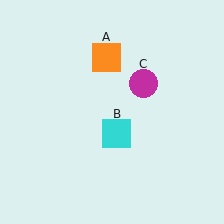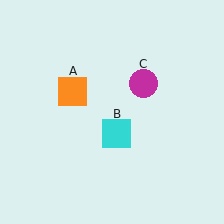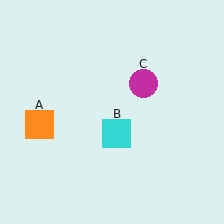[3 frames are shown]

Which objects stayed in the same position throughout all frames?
Cyan square (object B) and magenta circle (object C) remained stationary.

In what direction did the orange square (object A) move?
The orange square (object A) moved down and to the left.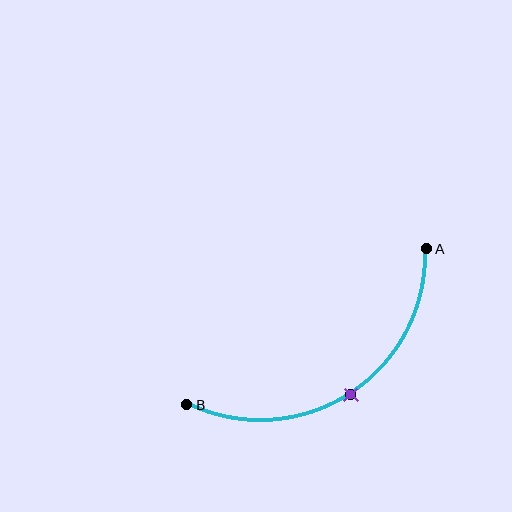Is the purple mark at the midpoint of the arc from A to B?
Yes. The purple mark lies on the arc at equal arc-length from both A and B — it is the arc midpoint.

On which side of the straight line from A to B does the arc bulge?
The arc bulges below the straight line connecting A and B.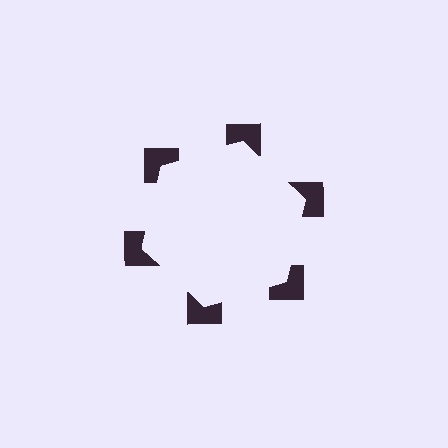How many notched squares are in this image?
There are 6 — one at each vertex of the illusory hexagon.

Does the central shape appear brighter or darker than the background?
It typically appears slightly brighter than the background, even though no actual brightness change is drawn.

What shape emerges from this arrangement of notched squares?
An illusory hexagon — its edges are inferred from the aligned wedge cuts in the notched squares, not physically drawn.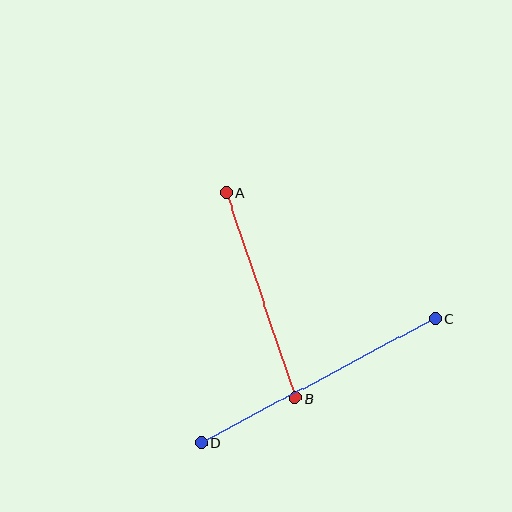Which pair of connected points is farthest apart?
Points C and D are farthest apart.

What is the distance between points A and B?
The distance is approximately 217 pixels.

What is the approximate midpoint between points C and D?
The midpoint is at approximately (318, 381) pixels.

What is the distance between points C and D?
The distance is approximately 265 pixels.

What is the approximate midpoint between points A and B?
The midpoint is at approximately (261, 295) pixels.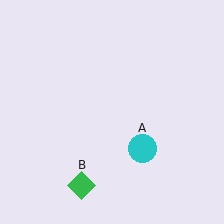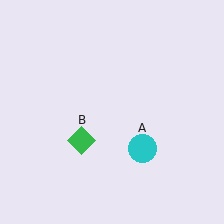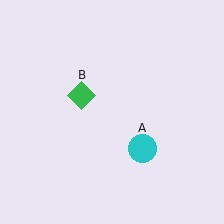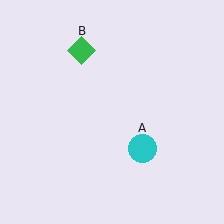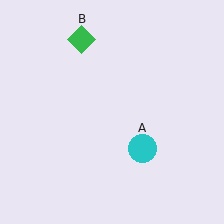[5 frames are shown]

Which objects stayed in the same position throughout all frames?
Cyan circle (object A) remained stationary.